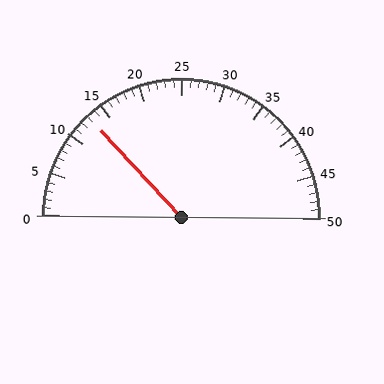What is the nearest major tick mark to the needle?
The nearest major tick mark is 15.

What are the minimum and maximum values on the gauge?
The gauge ranges from 0 to 50.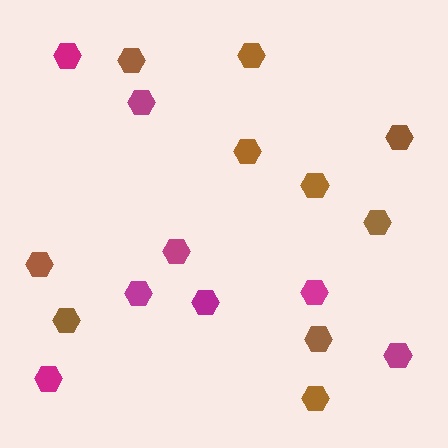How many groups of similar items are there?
There are 2 groups: one group of magenta hexagons (8) and one group of brown hexagons (10).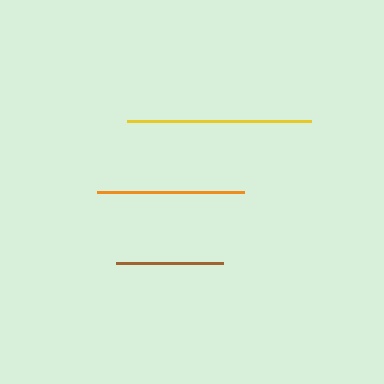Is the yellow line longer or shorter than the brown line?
The yellow line is longer than the brown line.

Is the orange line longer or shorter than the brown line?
The orange line is longer than the brown line.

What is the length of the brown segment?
The brown segment is approximately 107 pixels long.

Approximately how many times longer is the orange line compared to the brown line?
The orange line is approximately 1.4 times the length of the brown line.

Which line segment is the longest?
The yellow line is the longest at approximately 184 pixels.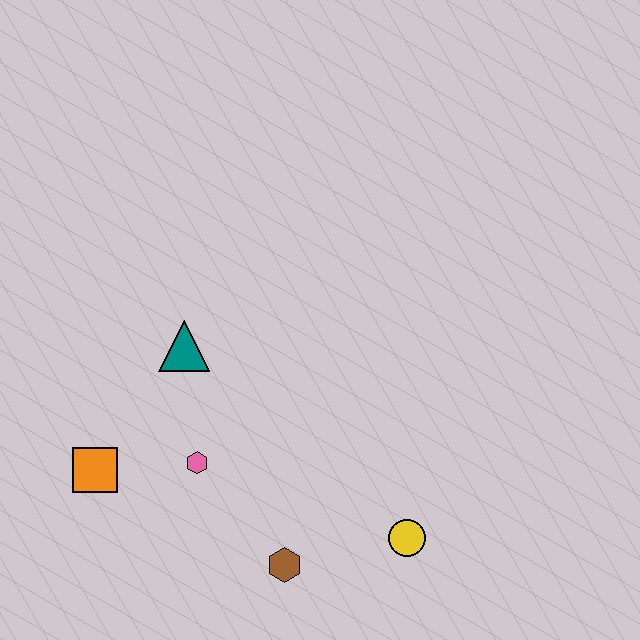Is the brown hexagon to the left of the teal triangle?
No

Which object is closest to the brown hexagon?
The yellow circle is closest to the brown hexagon.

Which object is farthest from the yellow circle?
The orange square is farthest from the yellow circle.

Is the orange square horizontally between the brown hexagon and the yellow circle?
No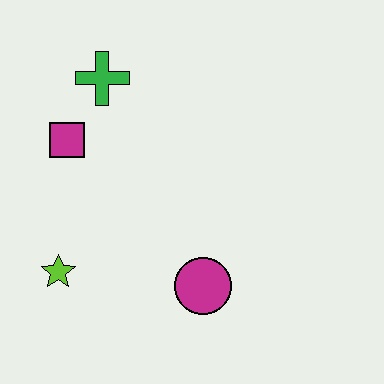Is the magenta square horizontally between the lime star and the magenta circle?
Yes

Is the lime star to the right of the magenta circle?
No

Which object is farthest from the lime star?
The green cross is farthest from the lime star.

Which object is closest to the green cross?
The magenta square is closest to the green cross.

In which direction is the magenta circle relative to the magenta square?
The magenta circle is below the magenta square.